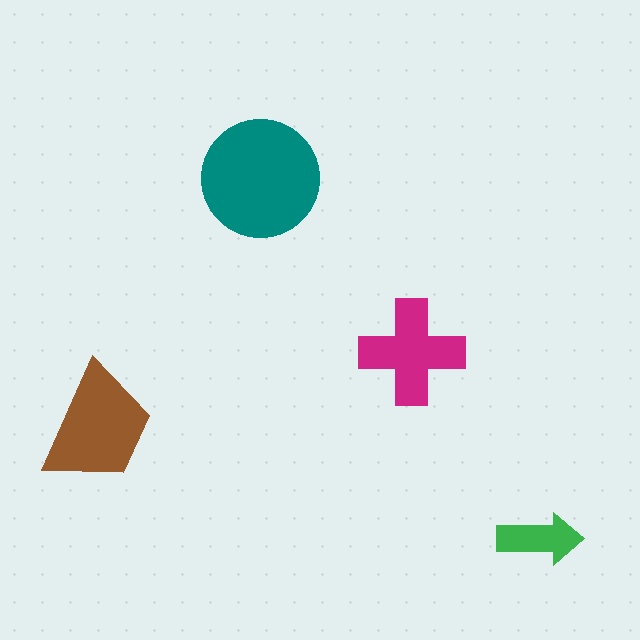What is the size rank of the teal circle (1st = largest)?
1st.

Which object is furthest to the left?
The brown trapezoid is leftmost.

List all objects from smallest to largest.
The green arrow, the magenta cross, the brown trapezoid, the teal circle.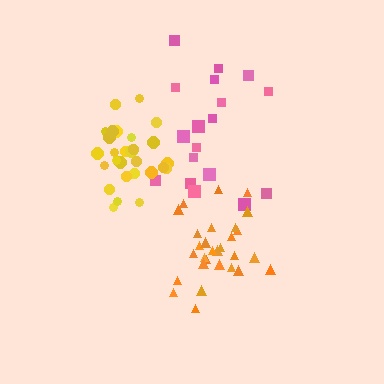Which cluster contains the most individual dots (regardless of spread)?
Orange (29).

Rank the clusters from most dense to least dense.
yellow, orange, pink.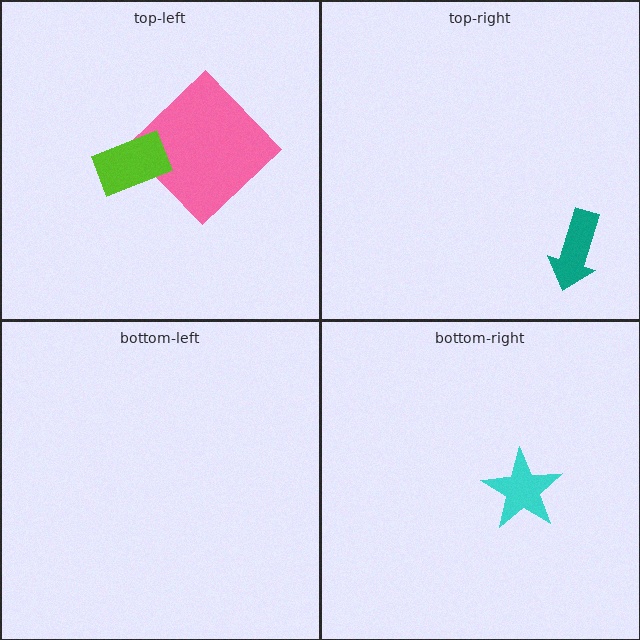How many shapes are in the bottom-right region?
1.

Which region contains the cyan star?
The bottom-right region.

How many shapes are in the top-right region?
1.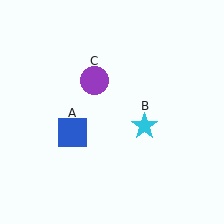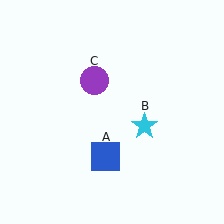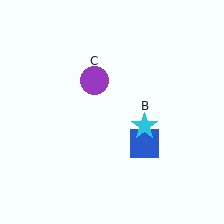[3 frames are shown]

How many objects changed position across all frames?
1 object changed position: blue square (object A).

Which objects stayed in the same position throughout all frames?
Cyan star (object B) and purple circle (object C) remained stationary.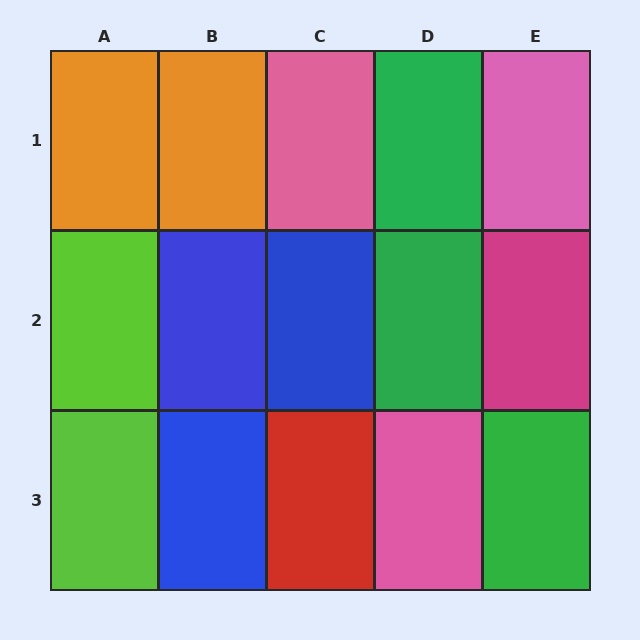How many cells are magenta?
1 cell is magenta.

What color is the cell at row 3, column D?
Pink.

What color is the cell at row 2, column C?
Blue.